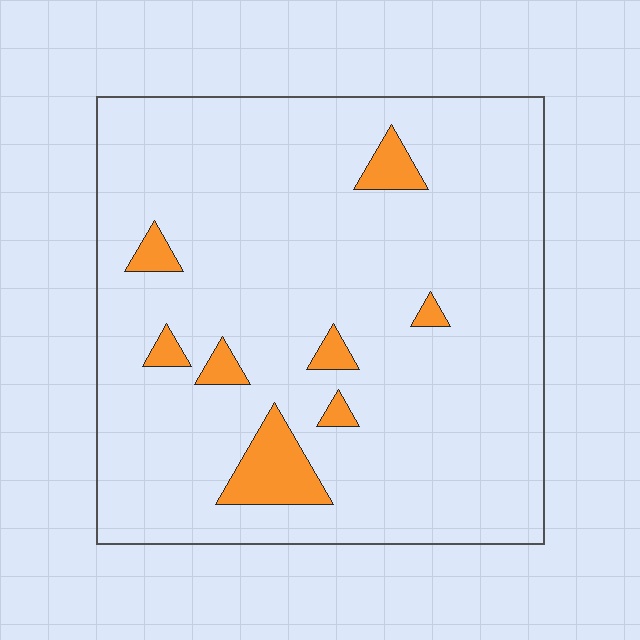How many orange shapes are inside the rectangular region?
8.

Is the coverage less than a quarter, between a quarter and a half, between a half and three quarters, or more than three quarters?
Less than a quarter.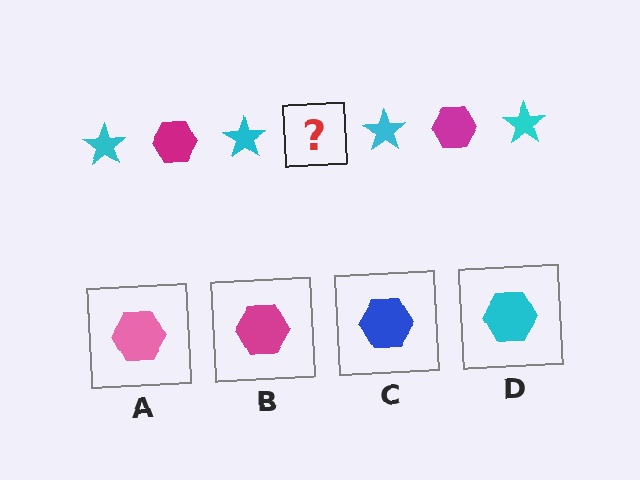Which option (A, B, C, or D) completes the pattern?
B.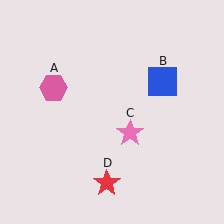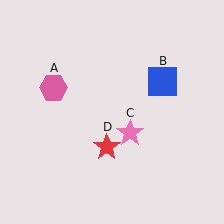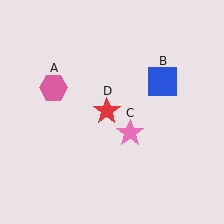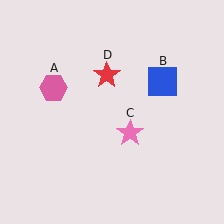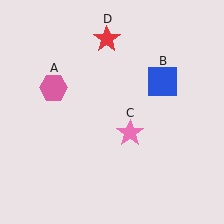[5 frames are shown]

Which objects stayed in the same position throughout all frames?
Pink hexagon (object A) and blue square (object B) and pink star (object C) remained stationary.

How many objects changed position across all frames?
1 object changed position: red star (object D).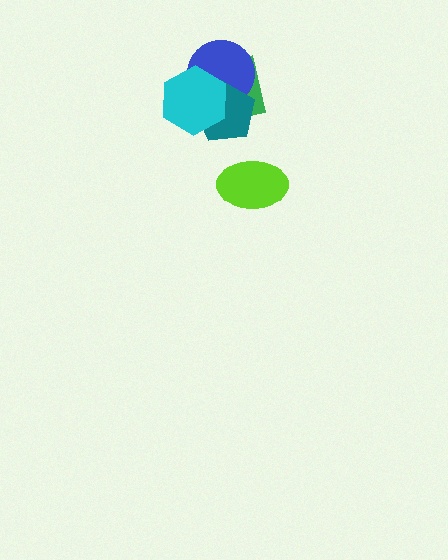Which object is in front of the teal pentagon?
The cyan hexagon is in front of the teal pentagon.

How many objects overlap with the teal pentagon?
3 objects overlap with the teal pentagon.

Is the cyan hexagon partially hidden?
No, no other shape covers it.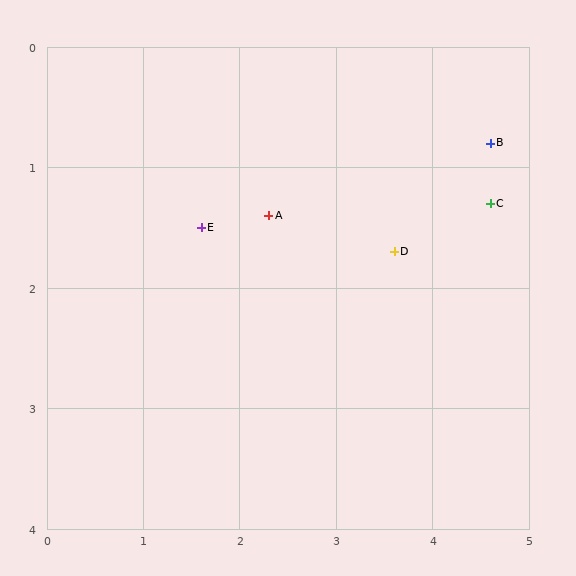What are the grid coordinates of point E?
Point E is at approximately (1.6, 1.5).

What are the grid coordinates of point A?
Point A is at approximately (2.3, 1.4).